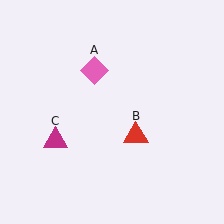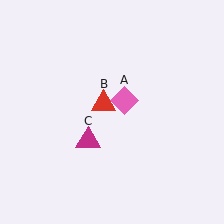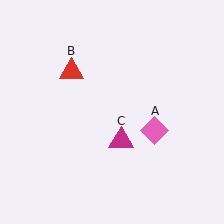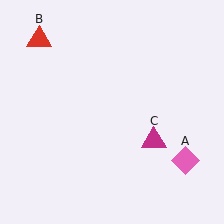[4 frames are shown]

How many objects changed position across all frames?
3 objects changed position: pink diamond (object A), red triangle (object B), magenta triangle (object C).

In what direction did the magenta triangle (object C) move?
The magenta triangle (object C) moved right.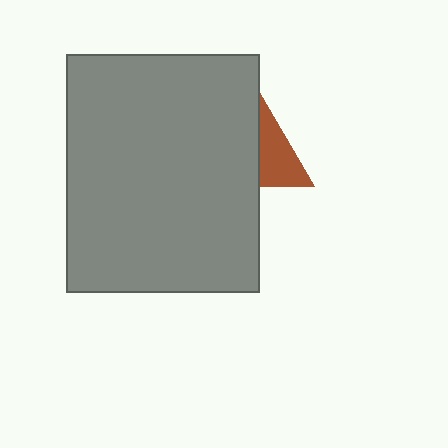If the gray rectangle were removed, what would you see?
You would see the complete brown triangle.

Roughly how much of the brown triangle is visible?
A small part of it is visible (roughly 32%).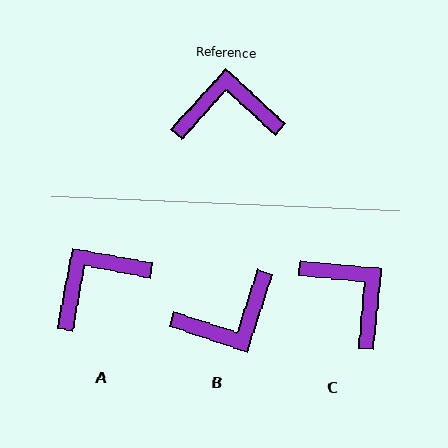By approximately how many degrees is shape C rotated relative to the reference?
Approximately 53 degrees clockwise.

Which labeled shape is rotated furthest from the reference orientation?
B, about 156 degrees away.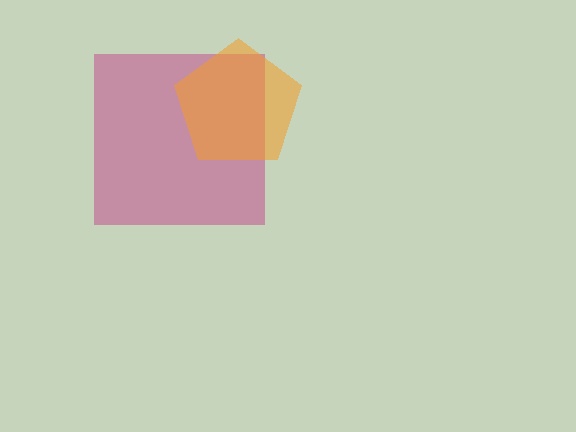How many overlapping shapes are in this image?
There are 2 overlapping shapes in the image.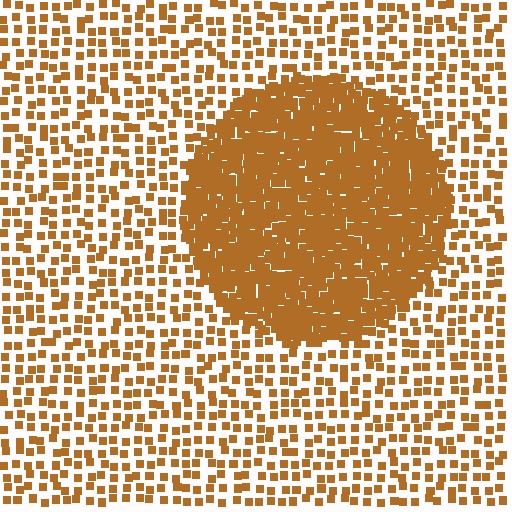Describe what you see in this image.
The image contains small brown elements arranged at two different densities. A circle-shaped region is visible where the elements are more densely packed than the surrounding area.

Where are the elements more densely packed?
The elements are more densely packed inside the circle boundary.